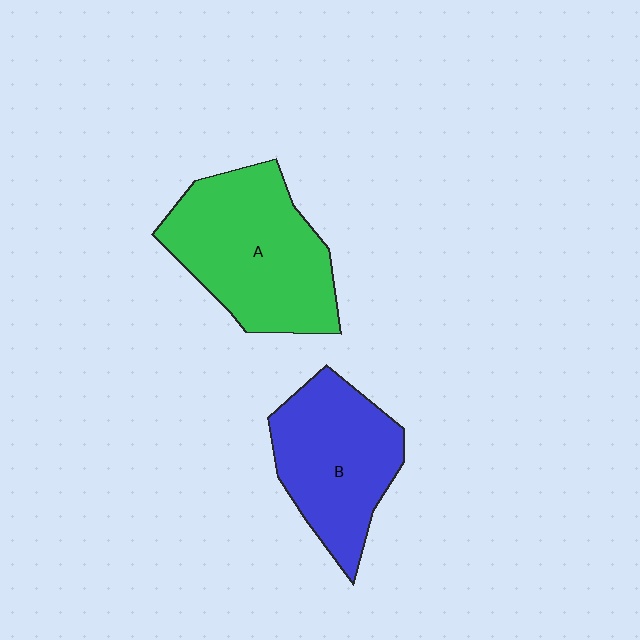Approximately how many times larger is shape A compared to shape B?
Approximately 1.2 times.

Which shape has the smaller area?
Shape B (blue).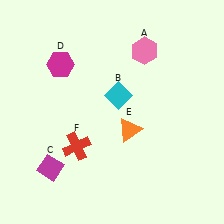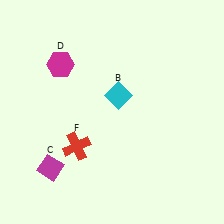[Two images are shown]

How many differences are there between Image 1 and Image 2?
There are 2 differences between the two images.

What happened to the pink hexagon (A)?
The pink hexagon (A) was removed in Image 2. It was in the top-right area of Image 1.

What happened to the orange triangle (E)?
The orange triangle (E) was removed in Image 2. It was in the bottom-right area of Image 1.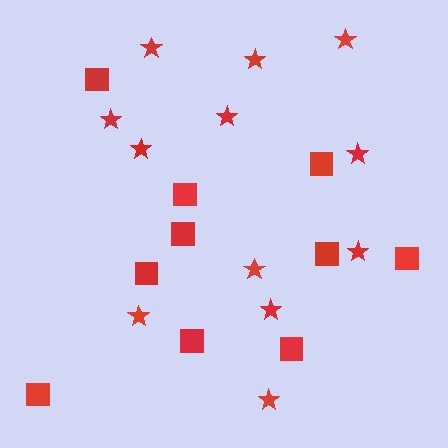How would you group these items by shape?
There are 2 groups: one group of squares (10) and one group of stars (12).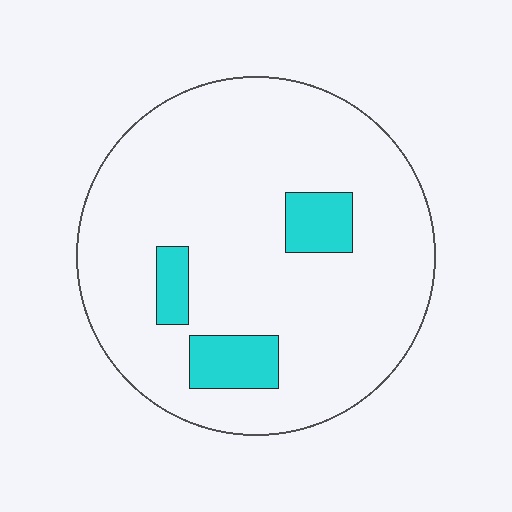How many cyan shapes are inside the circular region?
3.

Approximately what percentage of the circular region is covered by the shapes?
Approximately 10%.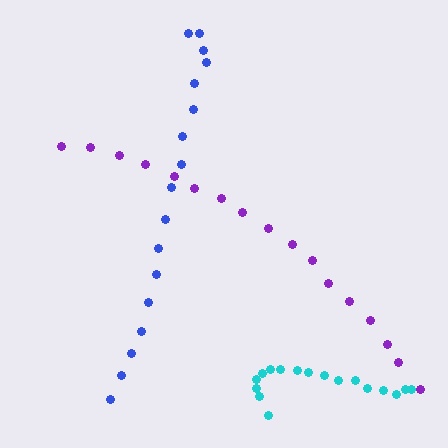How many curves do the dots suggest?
There are 3 distinct paths.